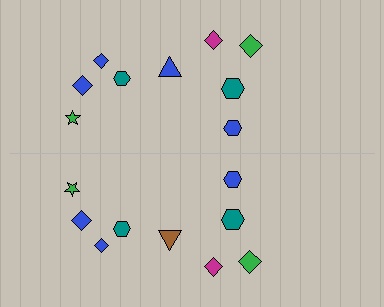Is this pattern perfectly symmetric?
No, the pattern is not perfectly symmetric. The brown triangle on the bottom side breaks the symmetry — its mirror counterpart is blue.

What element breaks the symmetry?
The brown triangle on the bottom side breaks the symmetry — its mirror counterpart is blue.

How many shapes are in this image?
There are 18 shapes in this image.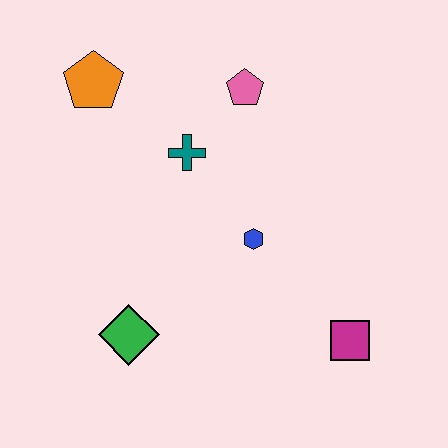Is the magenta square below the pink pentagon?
Yes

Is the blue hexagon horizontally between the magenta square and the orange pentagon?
Yes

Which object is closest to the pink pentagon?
The teal cross is closest to the pink pentagon.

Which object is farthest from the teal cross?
The magenta square is farthest from the teal cross.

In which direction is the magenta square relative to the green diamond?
The magenta square is to the right of the green diamond.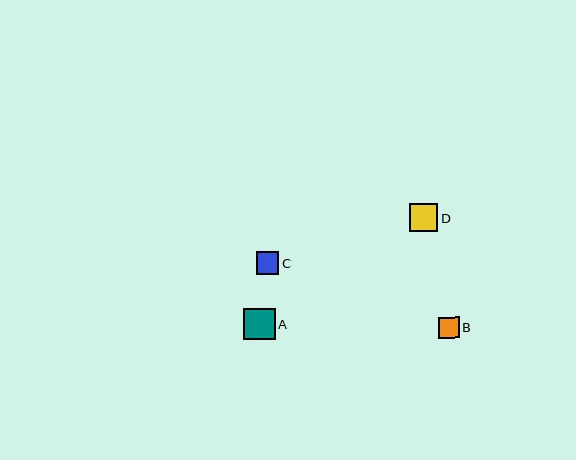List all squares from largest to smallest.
From largest to smallest: A, D, C, B.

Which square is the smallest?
Square B is the smallest with a size of approximately 21 pixels.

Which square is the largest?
Square A is the largest with a size of approximately 31 pixels.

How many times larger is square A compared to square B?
Square A is approximately 1.5 times the size of square B.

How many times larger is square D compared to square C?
Square D is approximately 1.2 times the size of square C.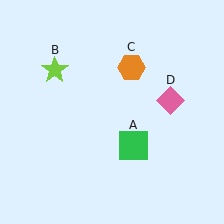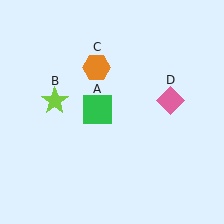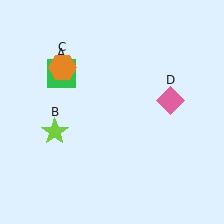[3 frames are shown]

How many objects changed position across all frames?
3 objects changed position: green square (object A), lime star (object B), orange hexagon (object C).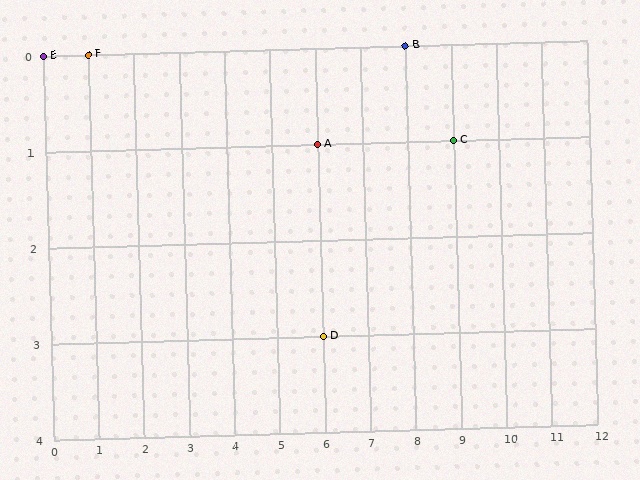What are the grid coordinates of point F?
Point F is at grid coordinates (1, 0).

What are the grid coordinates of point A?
Point A is at grid coordinates (6, 1).